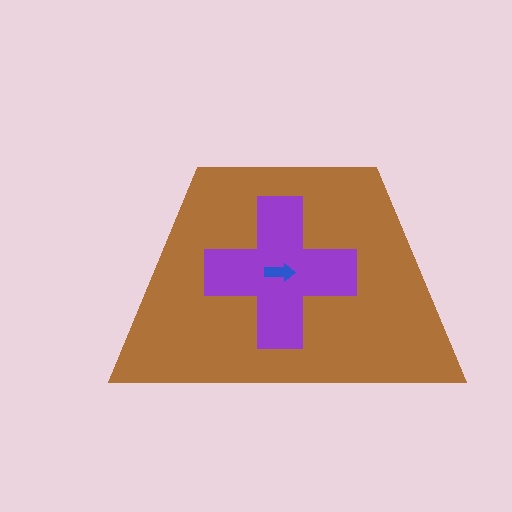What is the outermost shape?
The brown trapezoid.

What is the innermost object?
The blue arrow.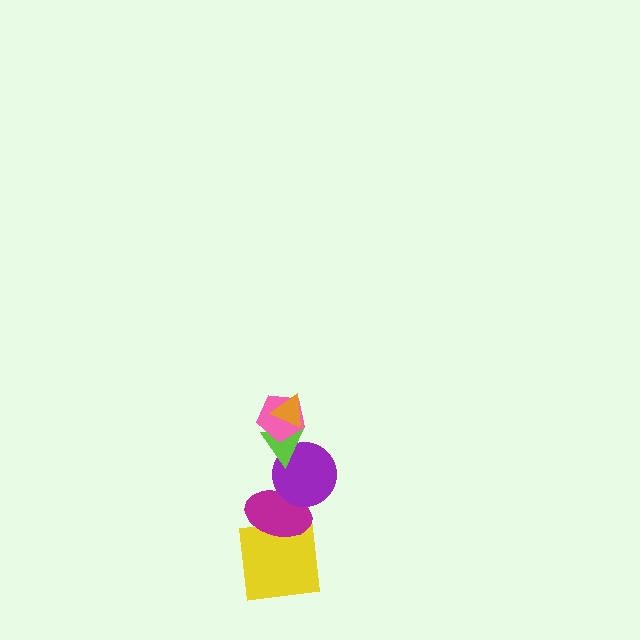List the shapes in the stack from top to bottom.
From top to bottom: the orange triangle, the pink pentagon, the lime triangle, the purple circle, the magenta ellipse, the yellow square.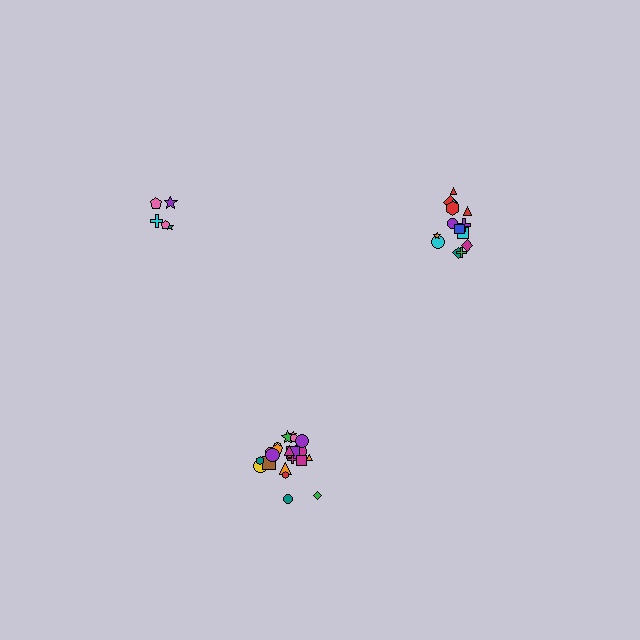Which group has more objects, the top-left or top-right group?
The top-right group.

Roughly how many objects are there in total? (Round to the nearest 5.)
Roughly 40 objects in total.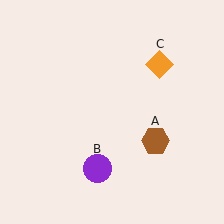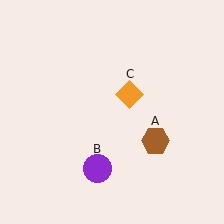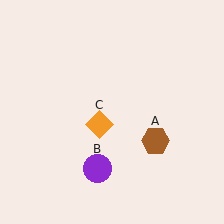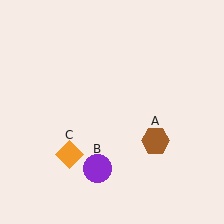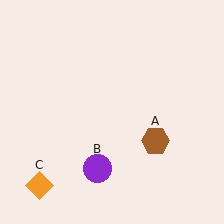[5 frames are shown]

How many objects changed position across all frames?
1 object changed position: orange diamond (object C).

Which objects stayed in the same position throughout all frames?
Brown hexagon (object A) and purple circle (object B) remained stationary.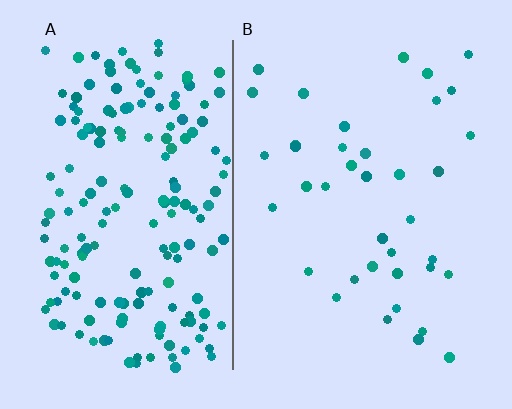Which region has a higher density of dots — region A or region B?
A (the left).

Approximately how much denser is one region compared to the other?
Approximately 4.8× — region A over region B.